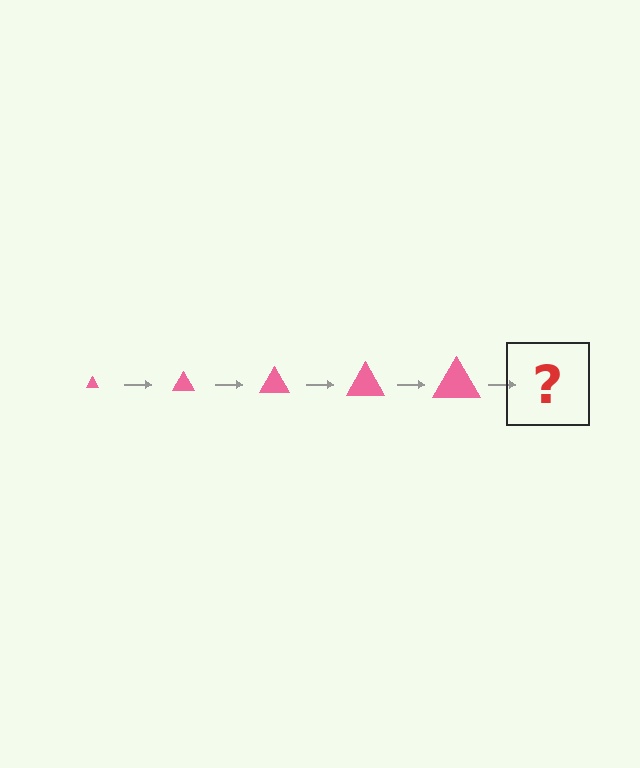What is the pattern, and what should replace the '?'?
The pattern is that the triangle gets progressively larger each step. The '?' should be a pink triangle, larger than the previous one.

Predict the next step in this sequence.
The next step is a pink triangle, larger than the previous one.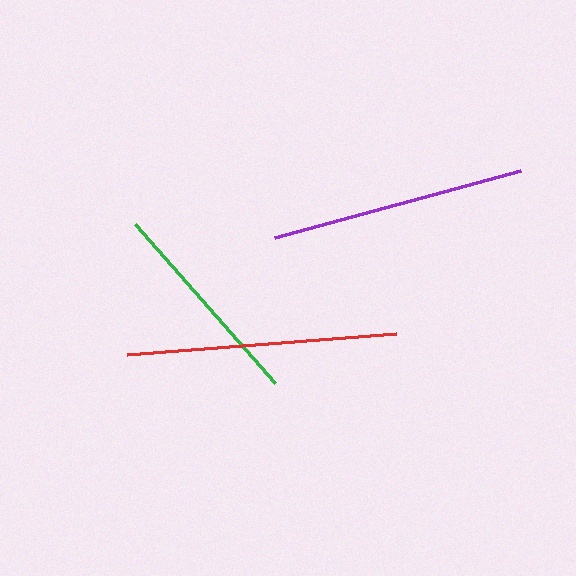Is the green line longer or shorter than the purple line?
The purple line is longer than the green line.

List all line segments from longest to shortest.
From longest to shortest: red, purple, green.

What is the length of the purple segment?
The purple segment is approximately 255 pixels long.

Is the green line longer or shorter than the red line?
The red line is longer than the green line.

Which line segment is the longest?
The red line is the longest at approximately 269 pixels.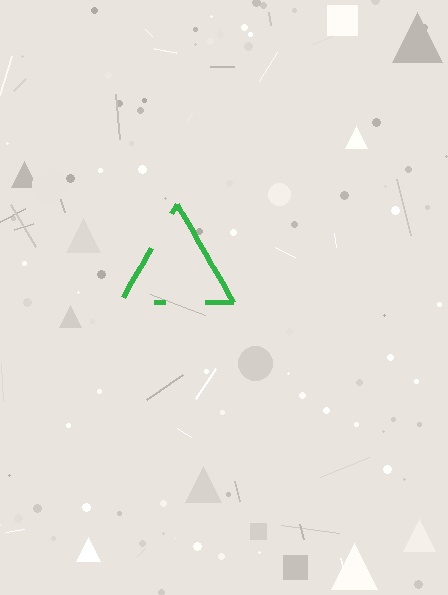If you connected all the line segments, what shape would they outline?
They would outline a triangle.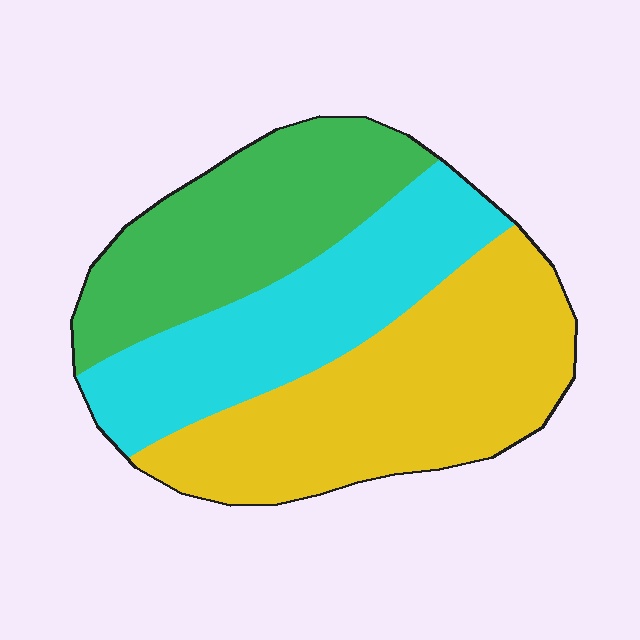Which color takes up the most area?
Yellow, at roughly 40%.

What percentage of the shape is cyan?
Cyan takes up between a sixth and a third of the shape.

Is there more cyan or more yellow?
Yellow.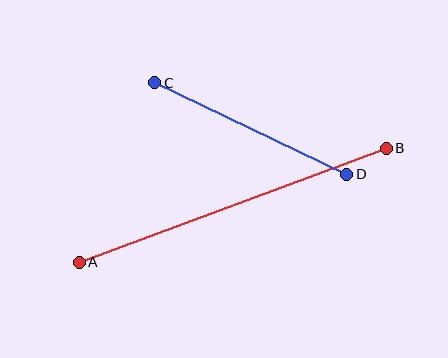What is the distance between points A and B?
The distance is approximately 327 pixels.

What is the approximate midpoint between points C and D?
The midpoint is at approximately (251, 128) pixels.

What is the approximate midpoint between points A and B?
The midpoint is at approximately (233, 205) pixels.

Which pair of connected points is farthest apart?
Points A and B are farthest apart.